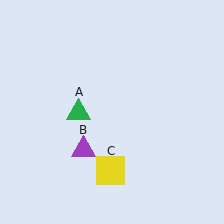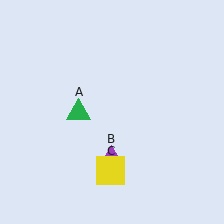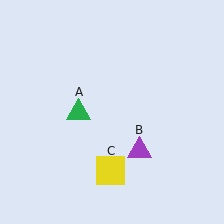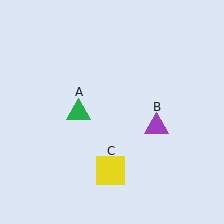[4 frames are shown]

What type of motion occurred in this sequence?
The purple triangle (object B) rotated counterclockwise around the center of the scene.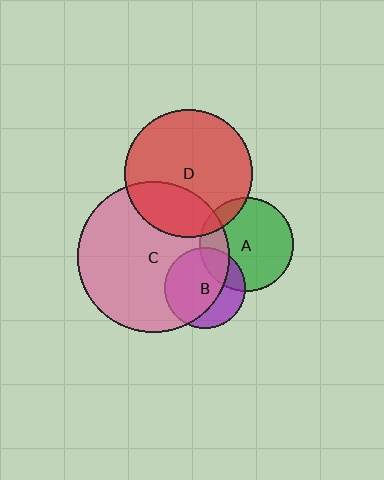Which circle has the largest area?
Circle C (pink).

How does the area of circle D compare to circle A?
Approximately 1.9 times.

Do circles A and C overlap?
Yes.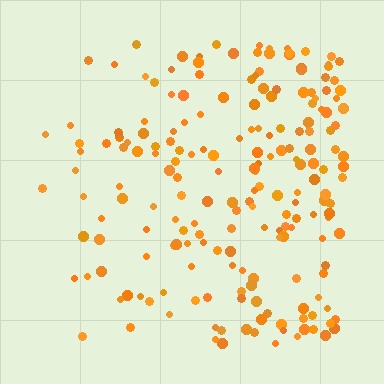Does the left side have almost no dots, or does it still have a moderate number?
Still a moderate number, just noticeably fewer than the right.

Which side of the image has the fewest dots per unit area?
The left.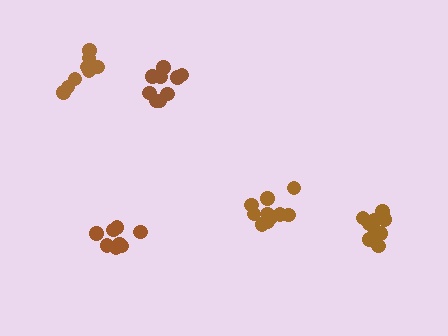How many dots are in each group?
Group 1: 9 dots, Group 2: 8 dots, Group 3: 8 dots, Group 4: 10 dots, Group 5: 10 dots (45 total).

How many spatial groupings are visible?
There are 5 spatial groupings.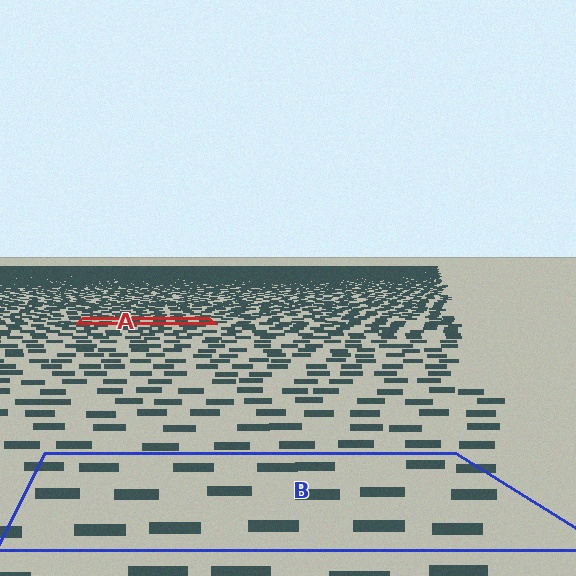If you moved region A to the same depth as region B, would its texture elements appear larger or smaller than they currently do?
They would appear larger. At a closer depth, the same texture elements are projected at a bigger on-screen size.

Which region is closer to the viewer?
Region B is closer. The texture elements there are larger and more spread out.